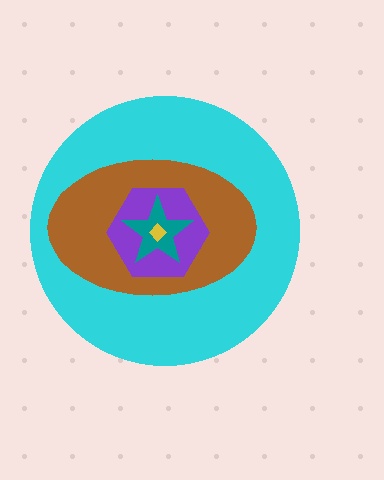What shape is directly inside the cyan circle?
The brown ellipse.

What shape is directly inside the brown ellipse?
The purple hexagon.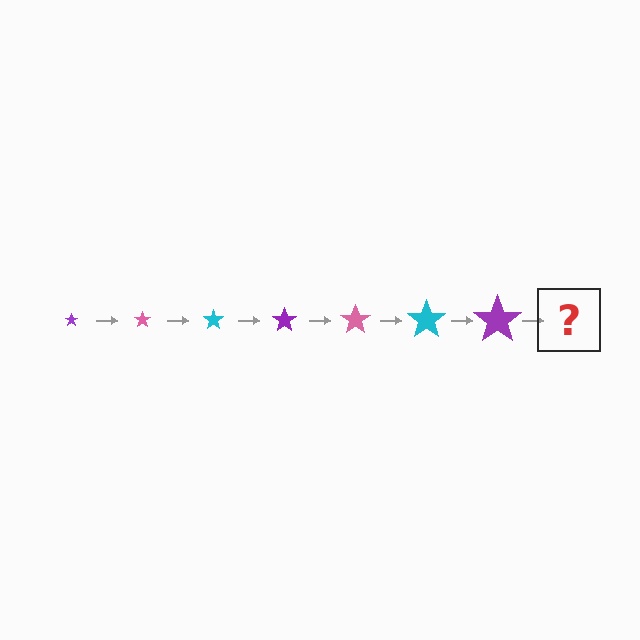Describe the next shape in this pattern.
It should be a pink star, larger than the previous one.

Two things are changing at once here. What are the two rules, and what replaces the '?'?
The two rules are that the star grows larger each step and the color cycles through purple, pink, and cyan. The '?' should be a pink star, larger than the previous one.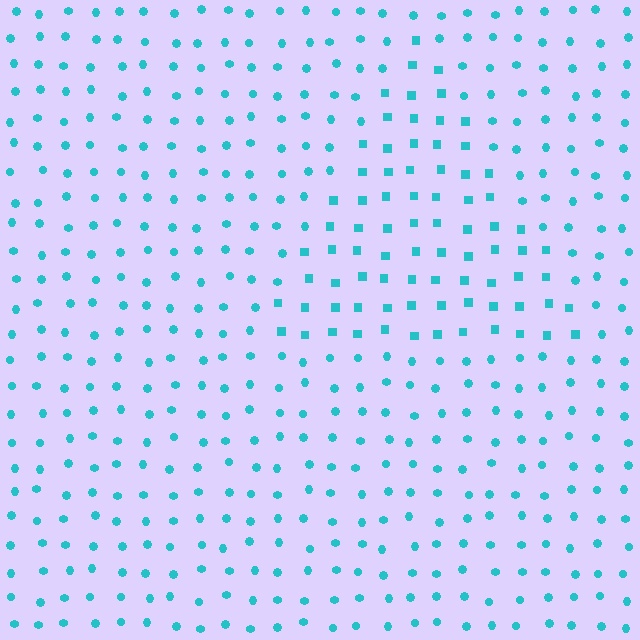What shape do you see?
I see a triangle.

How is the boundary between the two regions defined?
The boundary is defined by a change in element shape: squares inside vs. circles outside. All elements share the same color and spacing.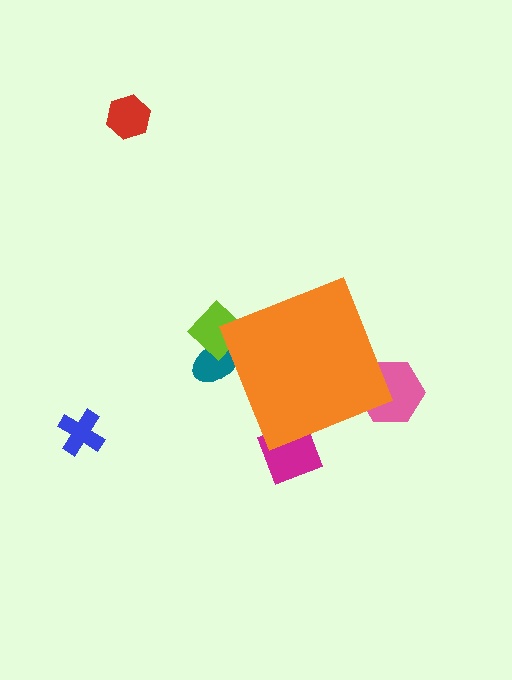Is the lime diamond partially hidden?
Yes, the lime diamond is partially hidden behind the orange diamond.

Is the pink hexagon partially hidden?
Yes, the pink hexagon is partially hidden behind the orange diamond.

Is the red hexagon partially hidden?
No, the red hexagon is fully visible.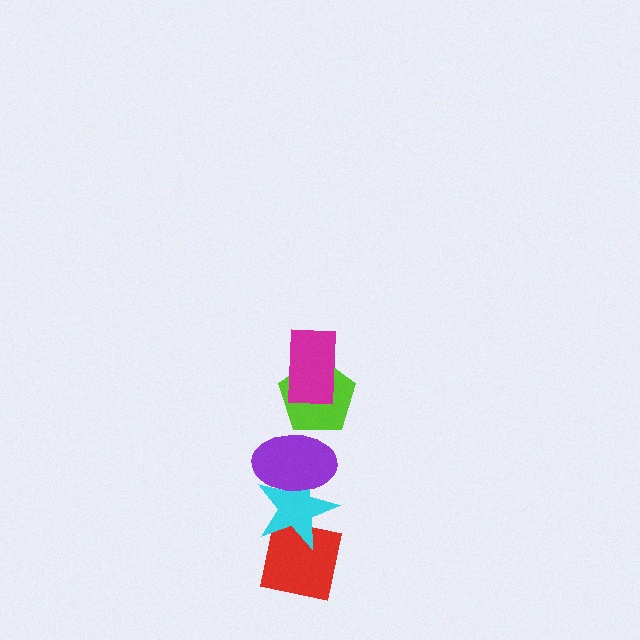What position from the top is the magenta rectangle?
The magenta rectangle is 1st from the top.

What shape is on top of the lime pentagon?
The magenta rectangle is on top of the lime pentagon.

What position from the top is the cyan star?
The cyan star is 4th from the top.